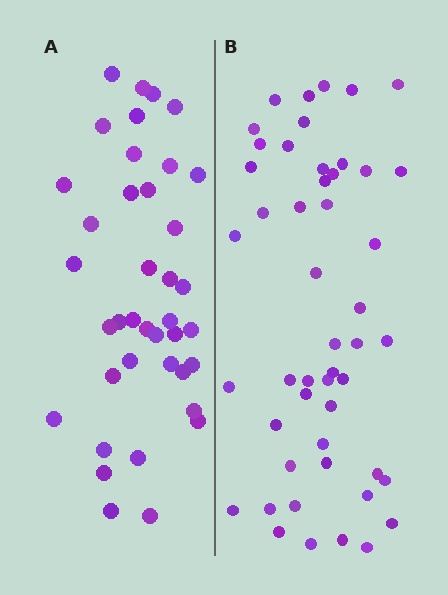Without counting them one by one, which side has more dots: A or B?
Region B (the right region) has more dots.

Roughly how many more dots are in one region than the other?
Region B has roughly 10 or so more dots than region A.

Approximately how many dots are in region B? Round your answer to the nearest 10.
About 50 dots. (The exact count is 49, which rounds to 50.)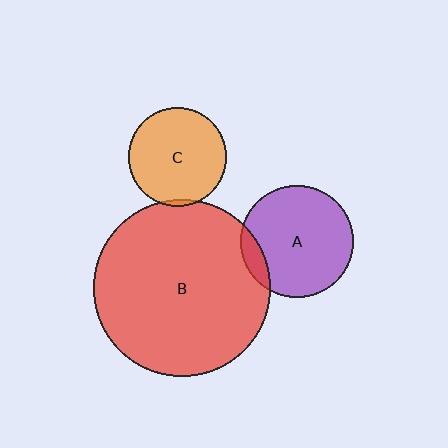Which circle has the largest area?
Circle B (red).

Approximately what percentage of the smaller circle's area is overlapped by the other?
Approximately 10%.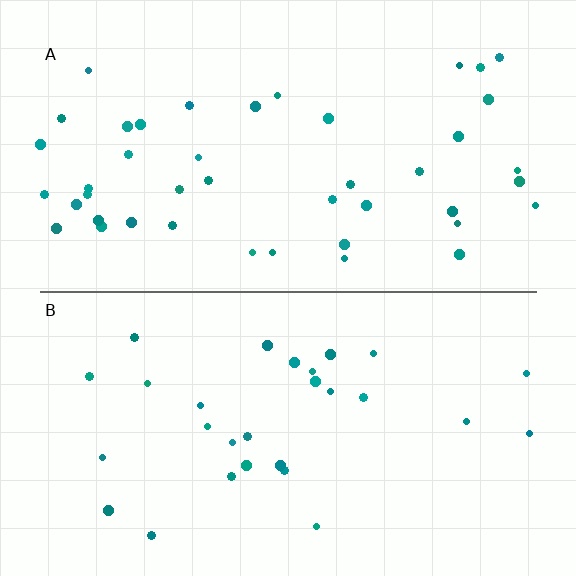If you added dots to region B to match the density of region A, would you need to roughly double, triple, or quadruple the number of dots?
Approximately double.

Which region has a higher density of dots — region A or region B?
A (the top).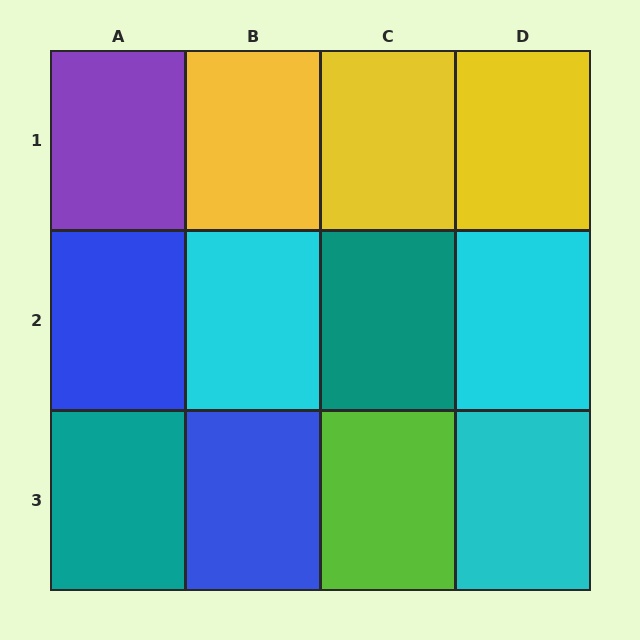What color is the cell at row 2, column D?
Cyan.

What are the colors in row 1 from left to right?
Purple, yellow, yellow, yellow.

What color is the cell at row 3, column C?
Lime.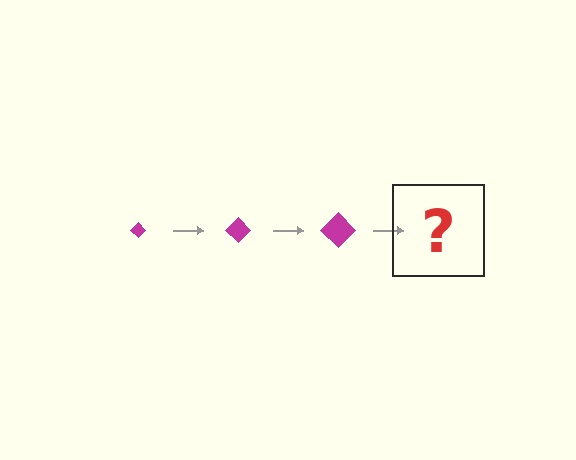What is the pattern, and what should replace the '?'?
The pattern is that the diamond gets progressively larger each step. The '?' should be a magenta diamond, larger than the previous one.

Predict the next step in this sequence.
The next step is a magenta diamond, larger than the previous one.